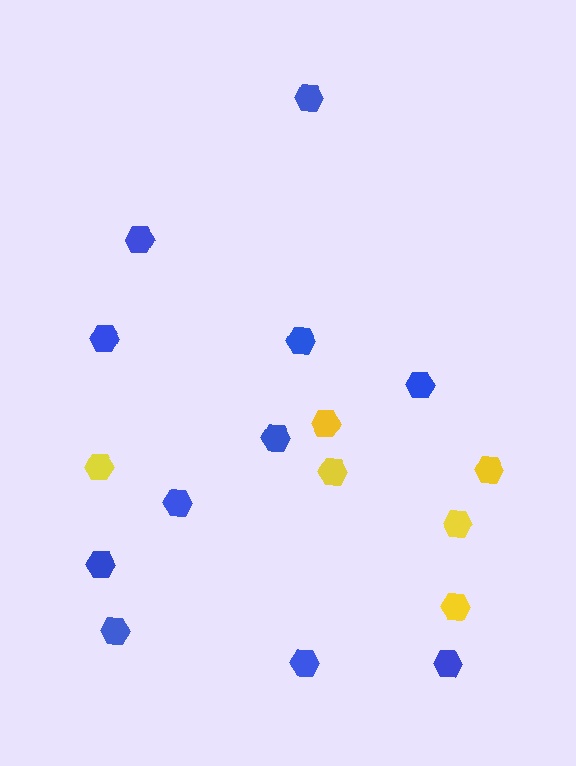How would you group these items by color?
There are 2 groups: one group of yellow hexagons (6) and one group of blue hexagons (11).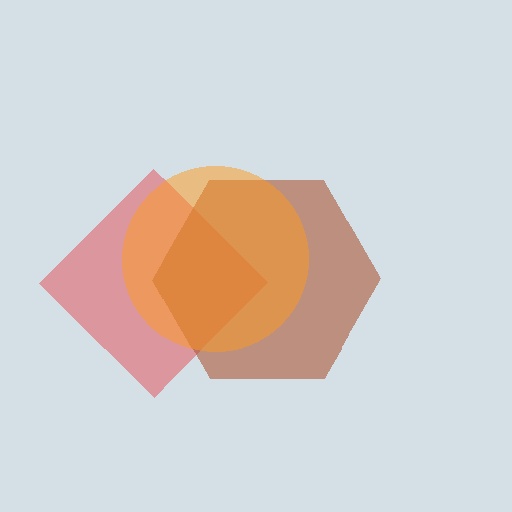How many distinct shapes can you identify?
There are 3 distinct shapes: a red diamond, a brown hexagon, an orange circle.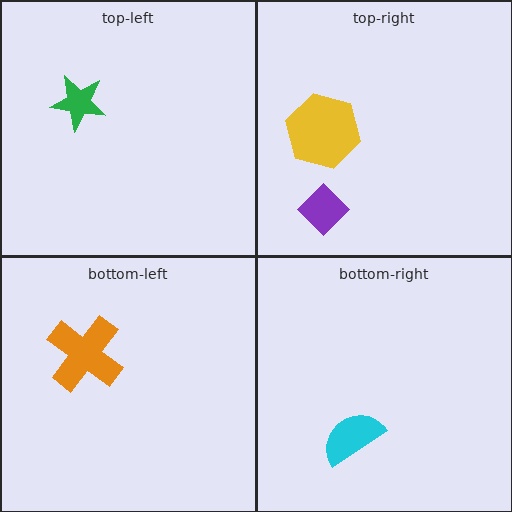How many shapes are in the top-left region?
1.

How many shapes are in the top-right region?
2.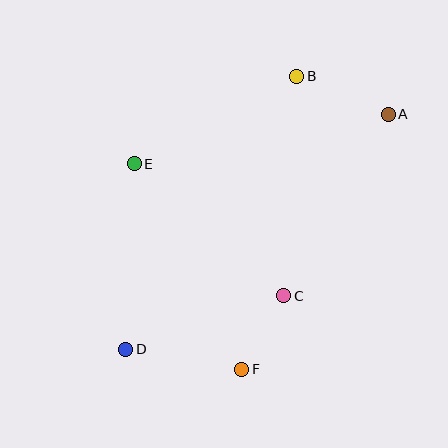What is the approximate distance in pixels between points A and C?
The distance between A and C is approximately 209 pixels.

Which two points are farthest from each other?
Points A and D are farthest from each other.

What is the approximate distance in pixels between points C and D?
The distance between C and D is approximately 167 pixels.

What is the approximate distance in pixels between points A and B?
The distance between A and B is approximately 99 pixels.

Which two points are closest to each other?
Points C and F are closest to each other.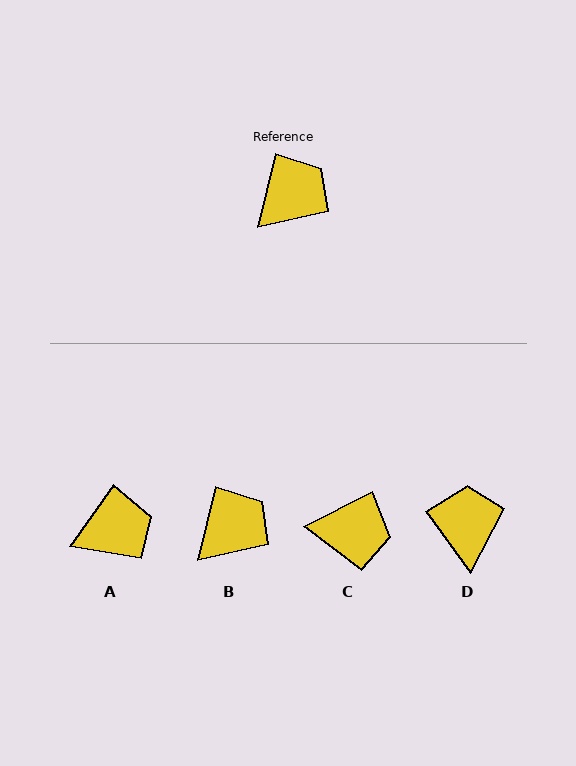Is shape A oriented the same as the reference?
No, it is off by about 22 degrees.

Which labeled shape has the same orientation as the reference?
B.